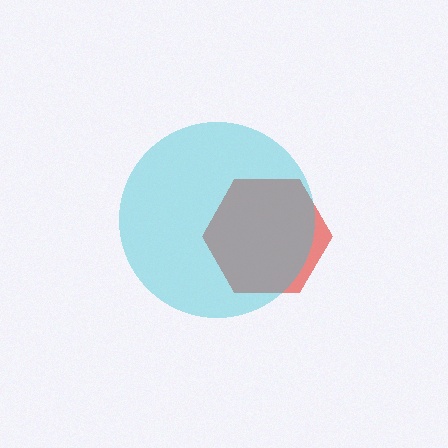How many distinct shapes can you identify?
There are 2 distinct shapes: a red hexagon, a cyan circle.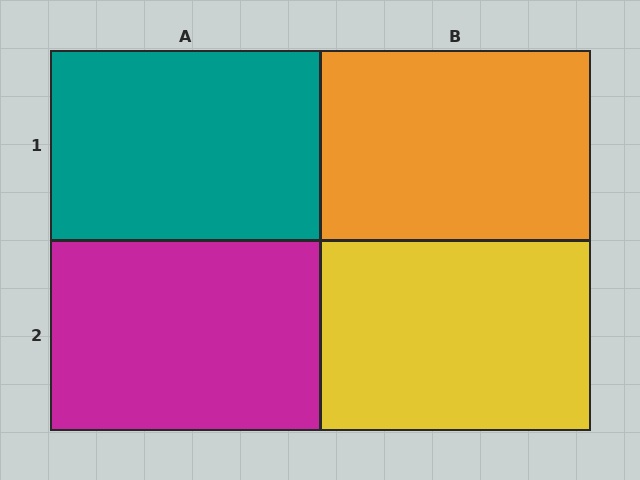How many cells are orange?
1 cell is orange.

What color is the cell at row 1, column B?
Orange.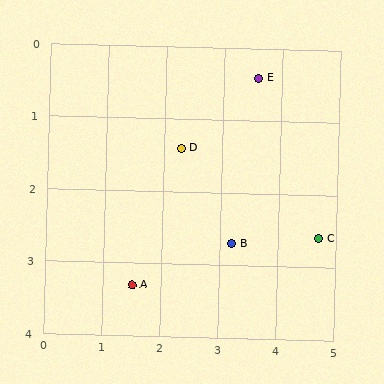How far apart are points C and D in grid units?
Points C and D are about 2.7 grid units apart.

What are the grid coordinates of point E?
Point E is at approximately (3.6, 0.4).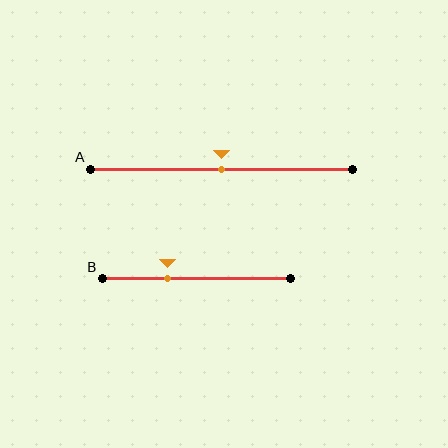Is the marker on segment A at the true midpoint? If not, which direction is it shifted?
Yes, the marker on segment A is at the true midpoint.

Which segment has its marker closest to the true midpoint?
Segment A has its marker closest to the true midpoint.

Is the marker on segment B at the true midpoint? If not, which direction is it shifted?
No, the marker on segment B is shifted to the left by about 16% of the segment length.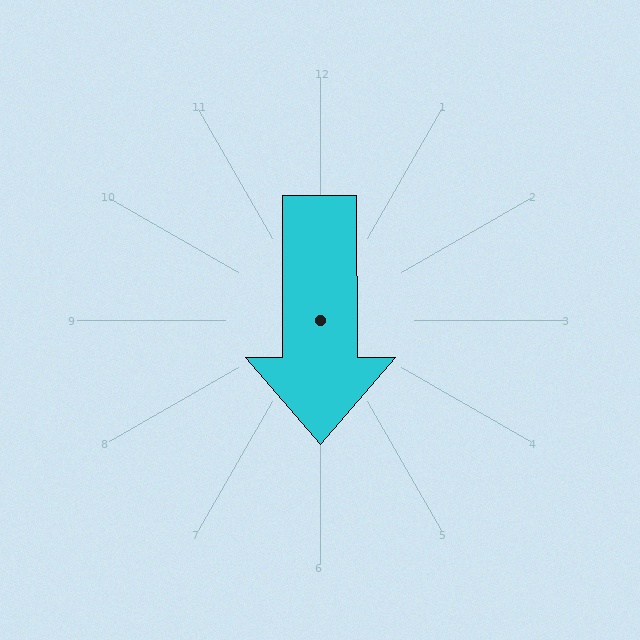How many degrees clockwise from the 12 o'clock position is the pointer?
Approximately 180 degrees.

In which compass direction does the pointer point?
South.